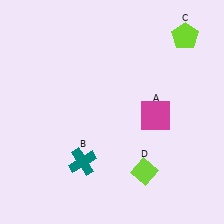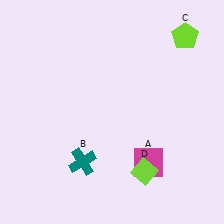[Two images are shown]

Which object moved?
The magenta square (A) moved down.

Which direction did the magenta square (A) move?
The magenta square (A) moved down.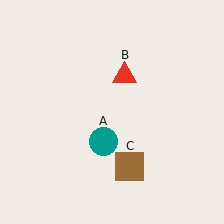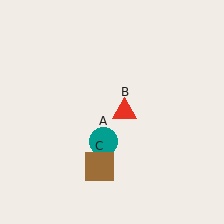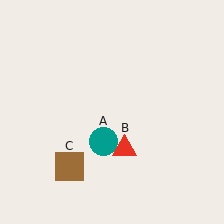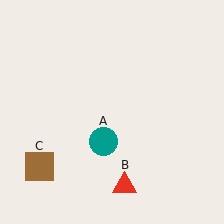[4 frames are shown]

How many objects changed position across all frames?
2 objects changed position: red triangle (object B), brown square (object C).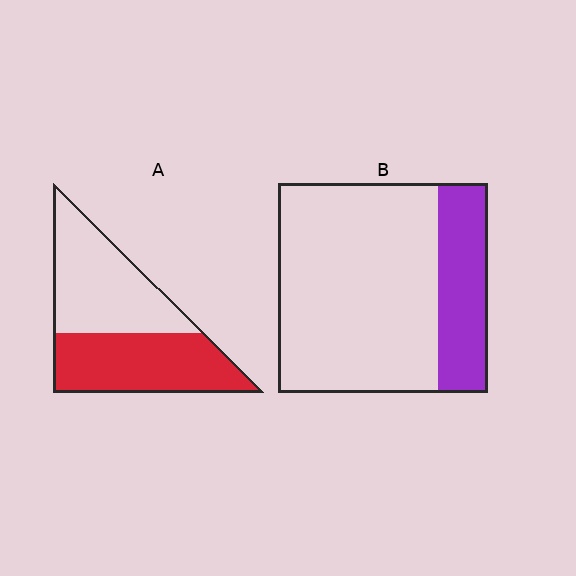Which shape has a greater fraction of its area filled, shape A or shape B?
Shape A.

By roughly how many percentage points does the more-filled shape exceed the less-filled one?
By roughly 25 percentage points (A over B).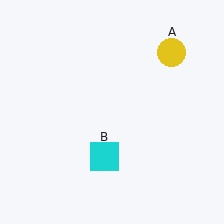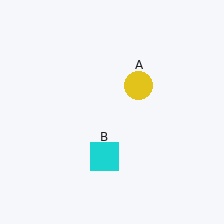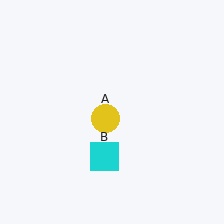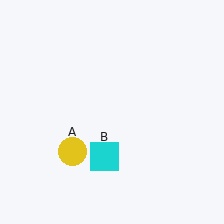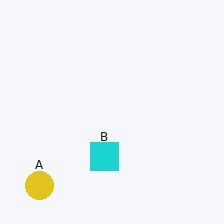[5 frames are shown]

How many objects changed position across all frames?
1 object changed position: yellow circle (object A).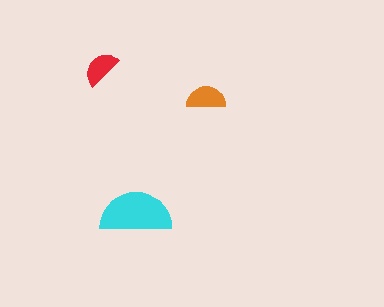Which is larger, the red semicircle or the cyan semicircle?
The cyan one.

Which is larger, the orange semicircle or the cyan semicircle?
The cyan one.